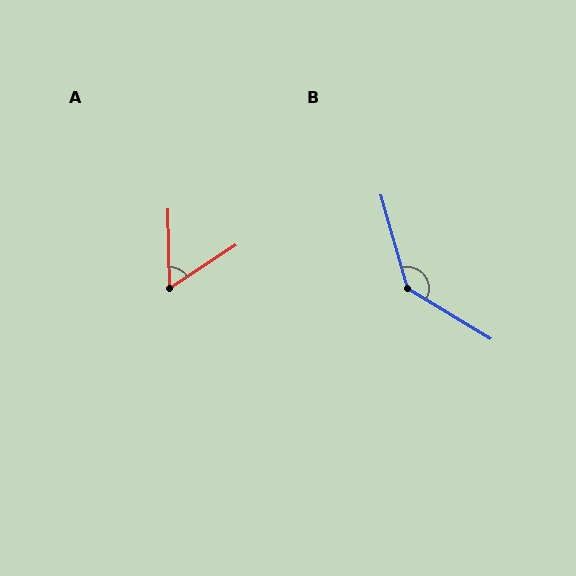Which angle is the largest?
B, at approximately 137 degrees.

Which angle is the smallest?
A, at approximately 57 degrees.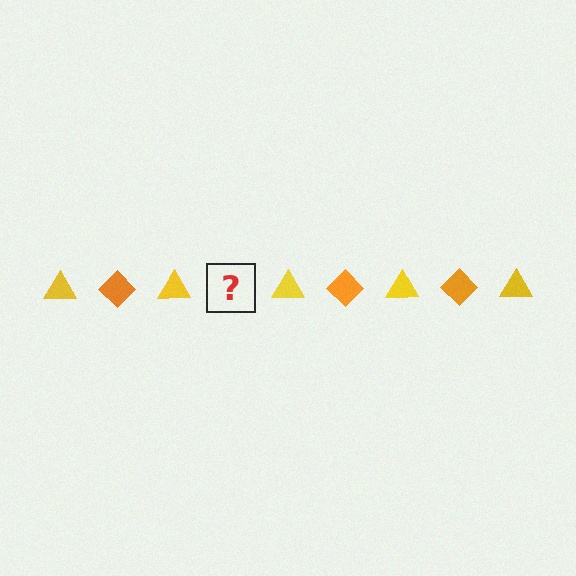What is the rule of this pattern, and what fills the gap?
The rule is that the pattern alternates between yellow triangle and orange diamond. The gap should be filled with an orange diamond.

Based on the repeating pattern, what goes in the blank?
The blank should be an orange diamond.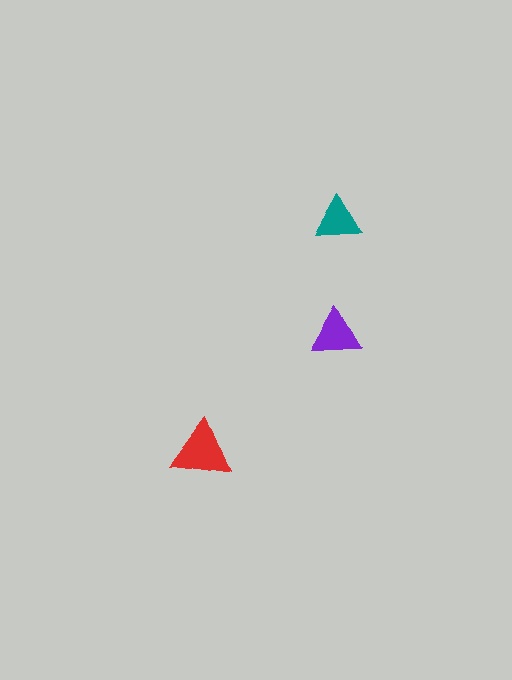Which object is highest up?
The teal triangle is topmost.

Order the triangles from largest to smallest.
the red one, the purple one, the teal one.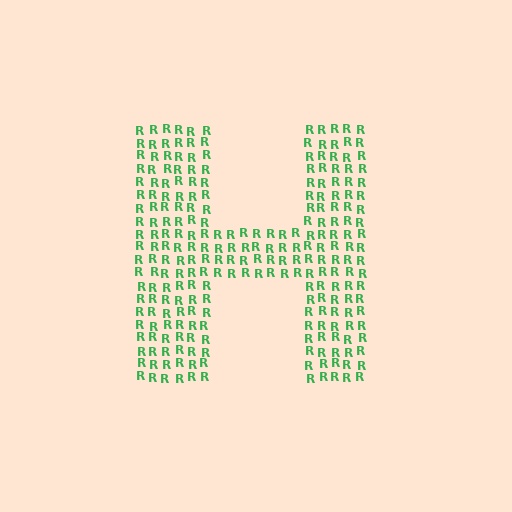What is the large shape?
The large shape is the letter H.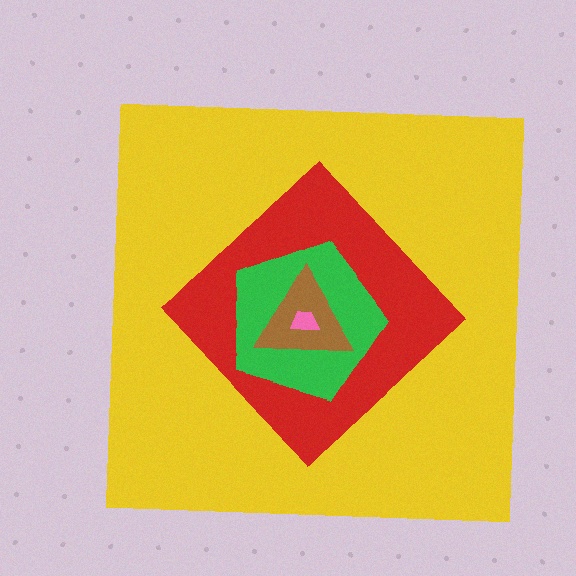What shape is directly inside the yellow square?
The red diamond.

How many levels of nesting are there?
5.